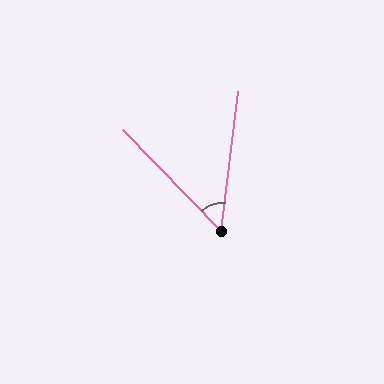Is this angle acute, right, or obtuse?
It is acute.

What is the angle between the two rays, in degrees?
Approximately 51 degrees.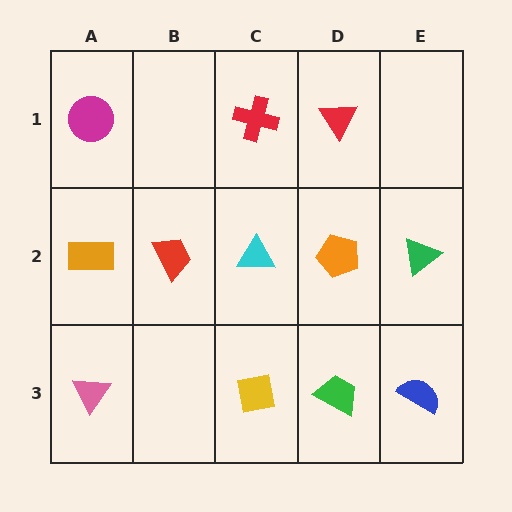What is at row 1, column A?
A magenta circle.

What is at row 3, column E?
A blue semicircle.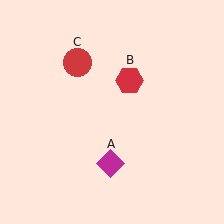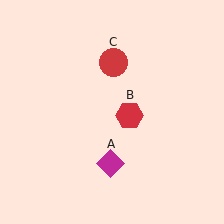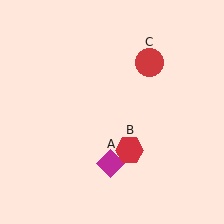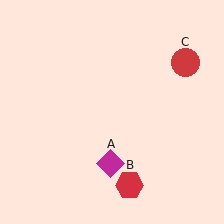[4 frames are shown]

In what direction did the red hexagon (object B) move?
The red hexagon (object B) moved down.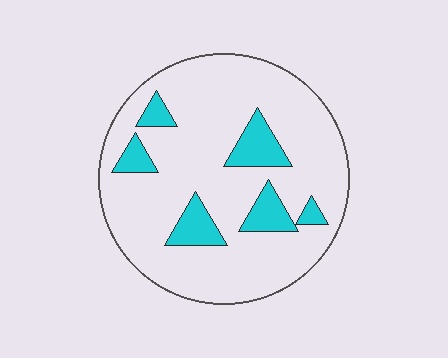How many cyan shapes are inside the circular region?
6.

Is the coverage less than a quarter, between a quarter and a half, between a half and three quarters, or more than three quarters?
Less than a quarter.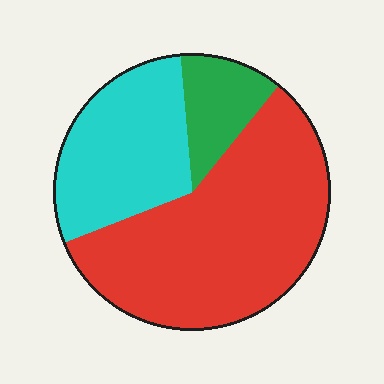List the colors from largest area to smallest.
From largest to smallest: red, cyan, green.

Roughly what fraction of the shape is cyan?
Cyan takes up about one third (1/3) of the shape.